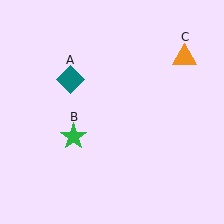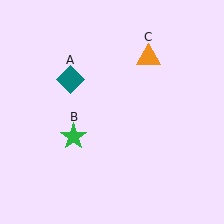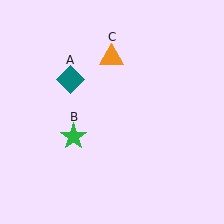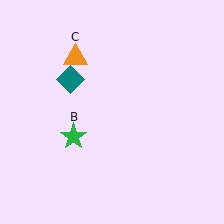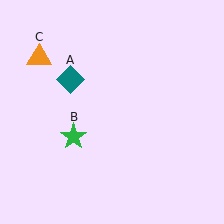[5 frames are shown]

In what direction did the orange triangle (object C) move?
The orange triangle (object C) moved left.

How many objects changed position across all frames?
1 object changed position: orange triangle (object C).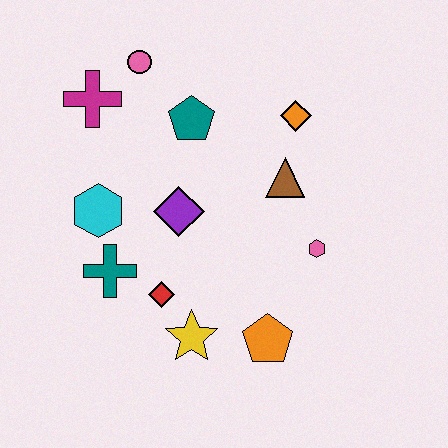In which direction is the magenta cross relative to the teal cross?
The magenta cross is above the teal cross.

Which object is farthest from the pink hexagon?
The magenta cross is farthest from the pink hexagon.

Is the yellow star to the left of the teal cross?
No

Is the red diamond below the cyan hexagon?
Yes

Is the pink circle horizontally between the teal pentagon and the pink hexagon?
No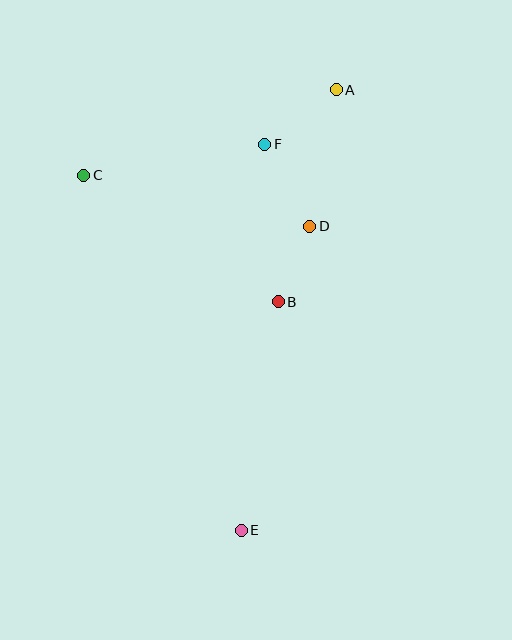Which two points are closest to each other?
Points B and D are closest to each other.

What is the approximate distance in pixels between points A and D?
The distance between A and D is approximately 139 pixels.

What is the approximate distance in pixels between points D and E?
The distance between D and E is approximately 311 pixels.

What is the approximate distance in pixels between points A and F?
The distance between A and F is approximately 90 pixels.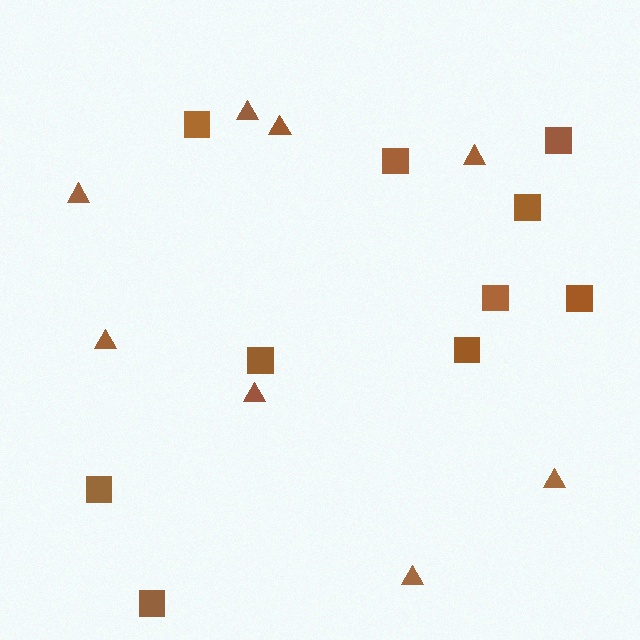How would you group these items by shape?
There are 2 groups: one group of triangles (8) and one group of squares (10).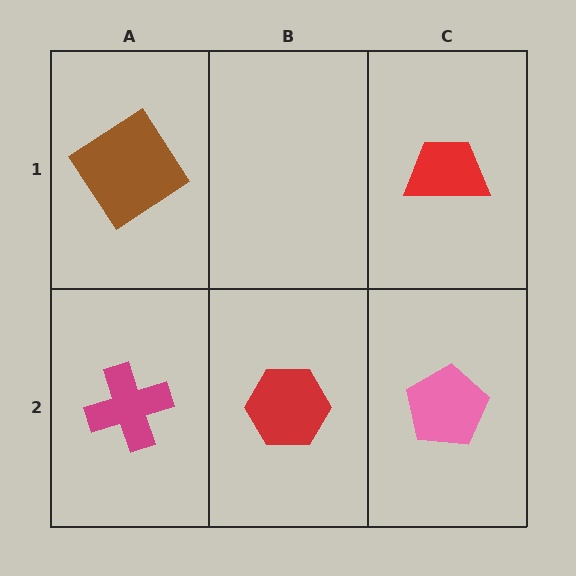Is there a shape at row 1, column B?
No, that cell is empty.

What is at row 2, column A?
A magenta cross.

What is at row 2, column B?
A red hexagon.